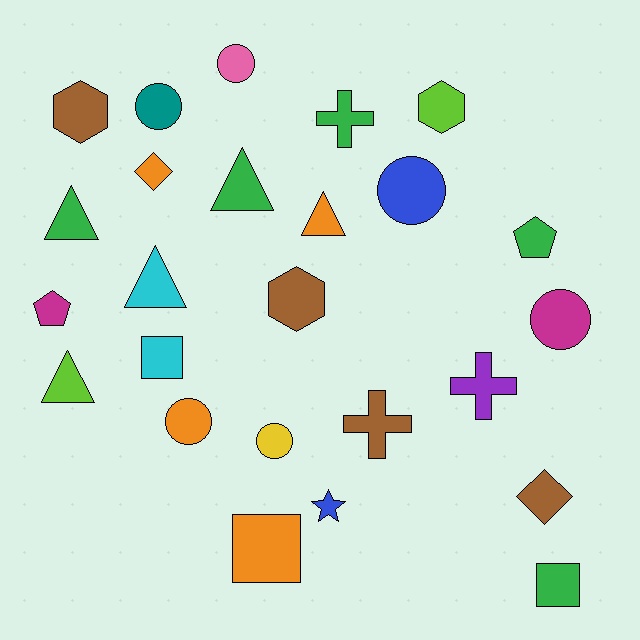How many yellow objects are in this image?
There is 1 yellow object.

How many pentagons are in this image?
There are 2 pentagons.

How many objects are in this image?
There are 25 objects.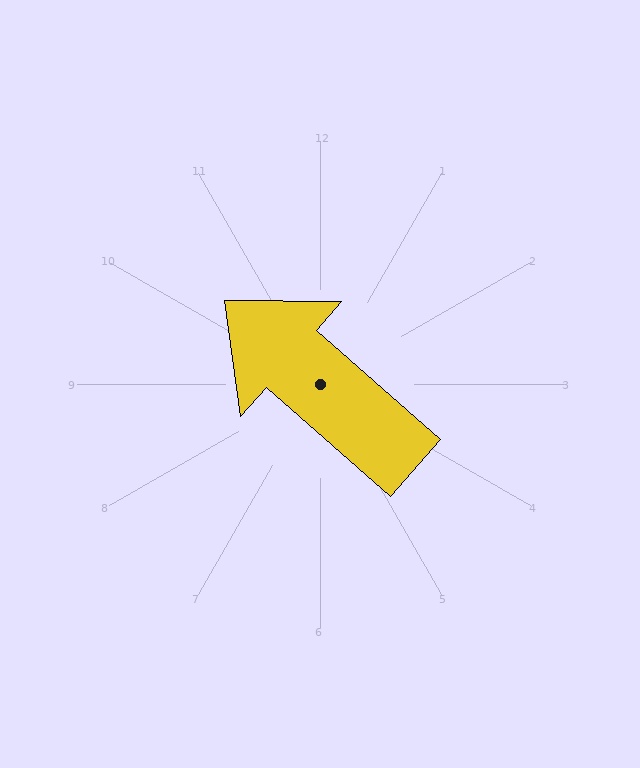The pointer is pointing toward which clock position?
Roughly 10 o'clock.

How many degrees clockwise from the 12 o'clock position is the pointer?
Approximately 311 degrees.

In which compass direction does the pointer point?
Northwest.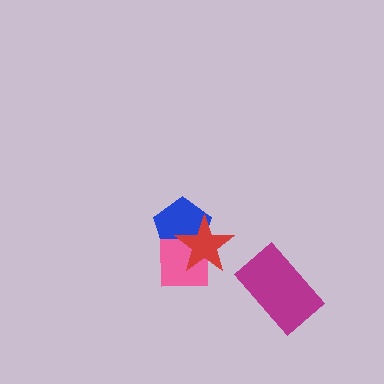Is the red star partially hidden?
No, no other shape covers it.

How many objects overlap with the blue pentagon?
2 objects overlap with the blue pentagon.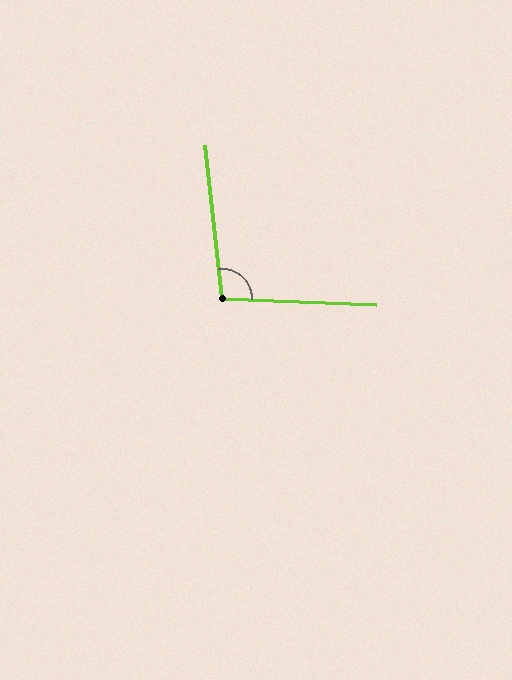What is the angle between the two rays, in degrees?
Approximately 99 degrees.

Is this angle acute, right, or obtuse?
It is obtuse.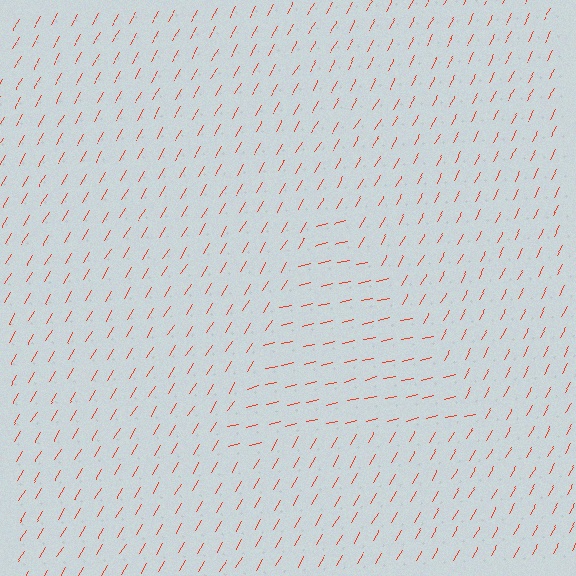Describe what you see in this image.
The image is filled with small red line segments. A triangle region in the image has lines oriented differently from the surrounding lines, creating a visible texture boundary.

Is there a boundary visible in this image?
Yes, there is a texture boundary formed by a change in line orientation.